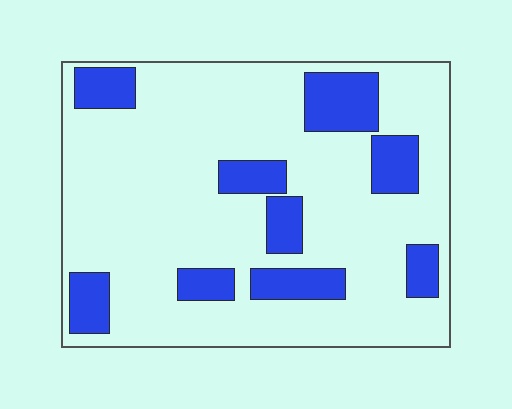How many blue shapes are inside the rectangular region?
9.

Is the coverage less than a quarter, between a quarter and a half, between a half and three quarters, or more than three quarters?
Less than a quarter.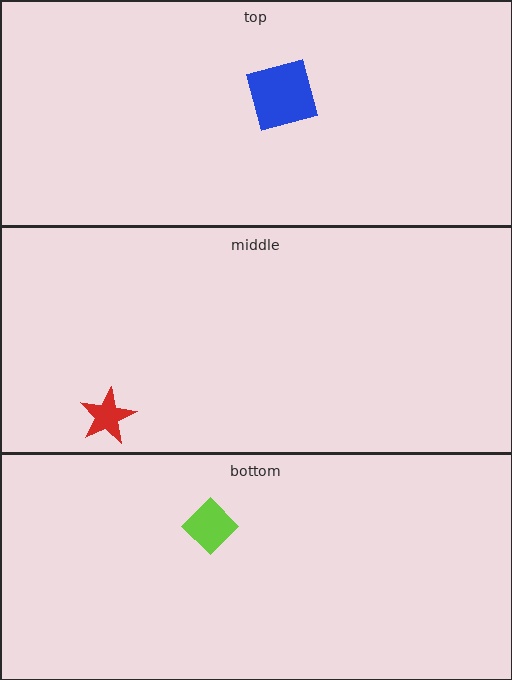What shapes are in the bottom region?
The lime diamond.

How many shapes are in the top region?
1.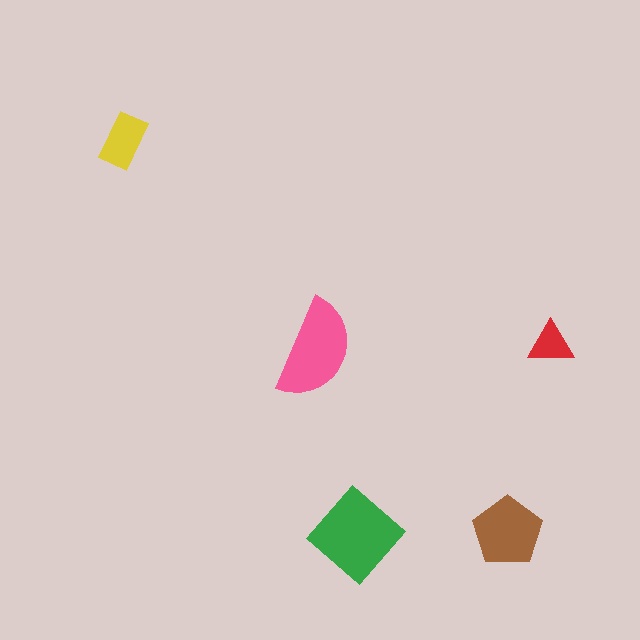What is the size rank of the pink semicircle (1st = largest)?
2nd.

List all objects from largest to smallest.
The green diamond, the pink semicircle, the brown pentagon, the yellow rectangle, the red triangle.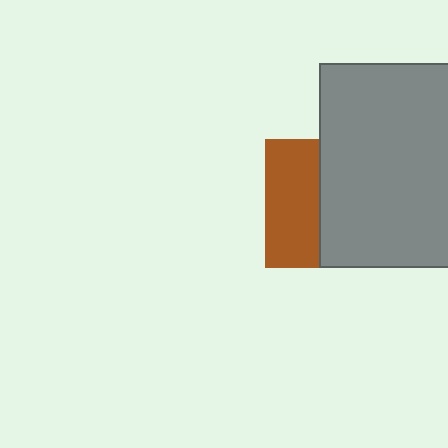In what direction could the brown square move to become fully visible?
The brown square could move left. That would shift it out from behind the gray rectangle entirely.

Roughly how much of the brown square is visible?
A small part of it is visible (roughly 42%).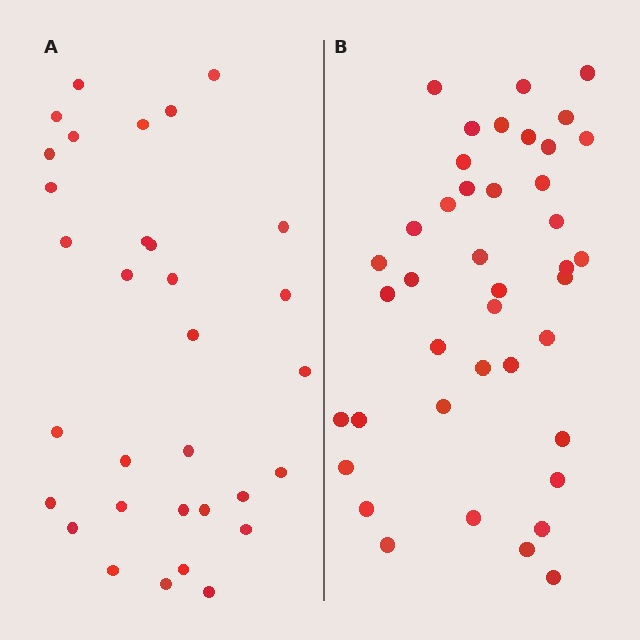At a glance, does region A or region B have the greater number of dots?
Region B (the right region) has more dots.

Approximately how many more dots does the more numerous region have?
Region B has roughly 8 or so more dots than region A.